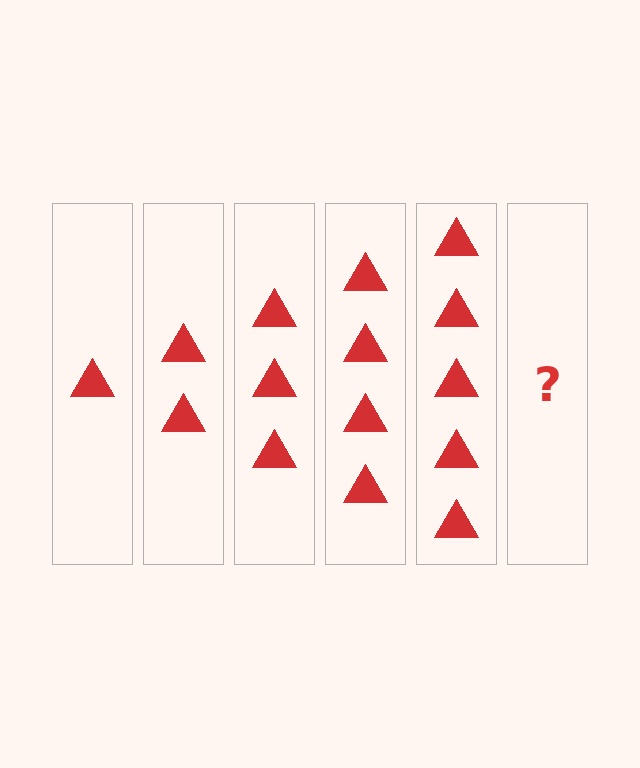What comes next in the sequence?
The next element should be 6 triangles.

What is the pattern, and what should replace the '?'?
The pattern is that each step adds one more triangle. The '?' should be 6 triangles.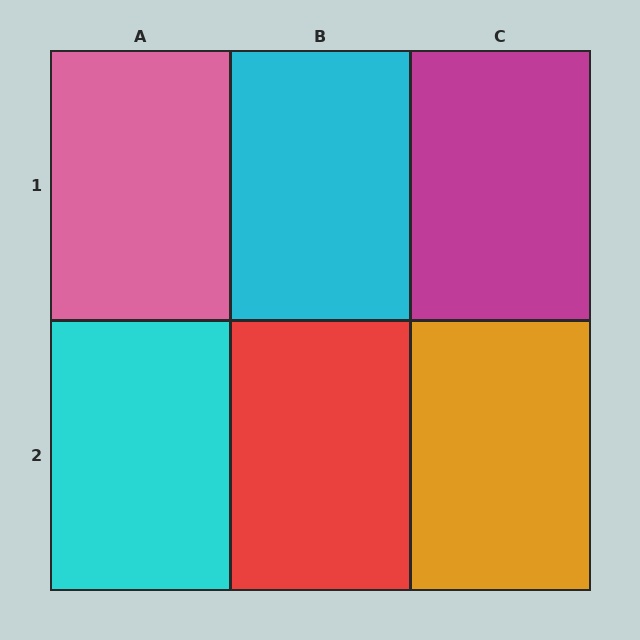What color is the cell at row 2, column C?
Orange.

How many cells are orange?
1 cell is orange.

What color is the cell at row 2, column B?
Red.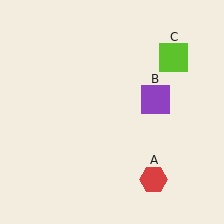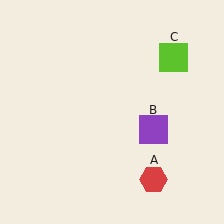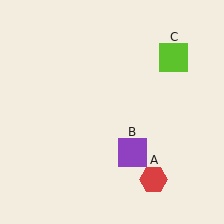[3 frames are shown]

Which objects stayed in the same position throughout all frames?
Red hexagon (object A) and lime square (object C) remained stationary.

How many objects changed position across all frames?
1 object changed position: purple square (object B).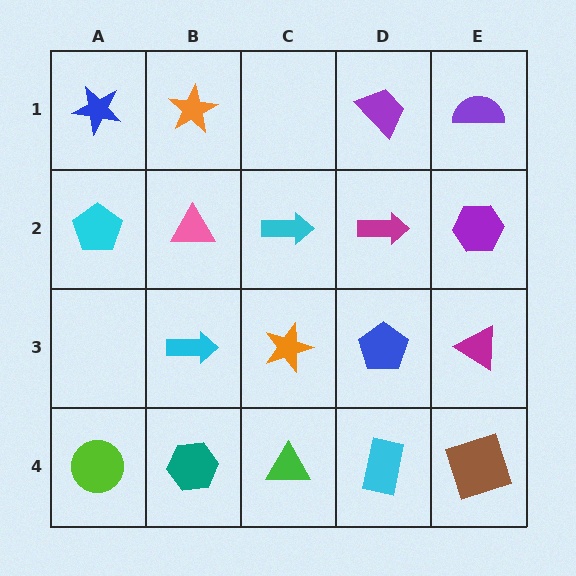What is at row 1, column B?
An orange star.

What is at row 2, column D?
A magenta arrow.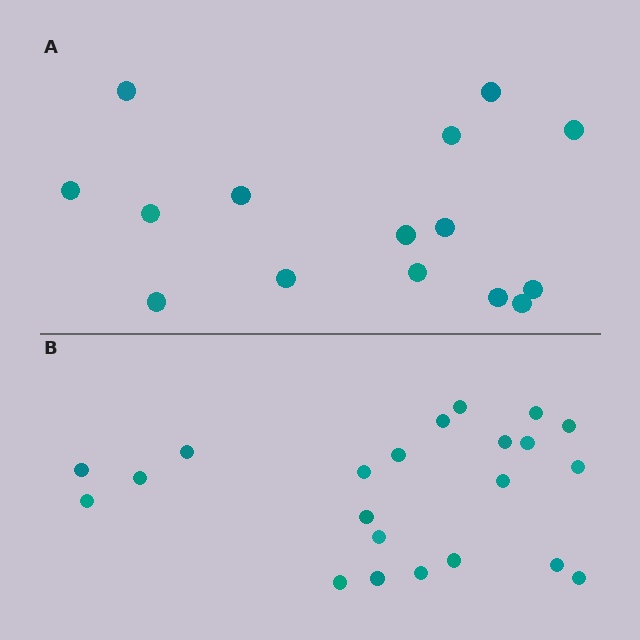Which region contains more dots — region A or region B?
Region B (the bottom region) has more dots.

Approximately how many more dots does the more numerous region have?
Region B has roughly 8 or so more dots than region A.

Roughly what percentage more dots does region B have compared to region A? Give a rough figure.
About 45% more.